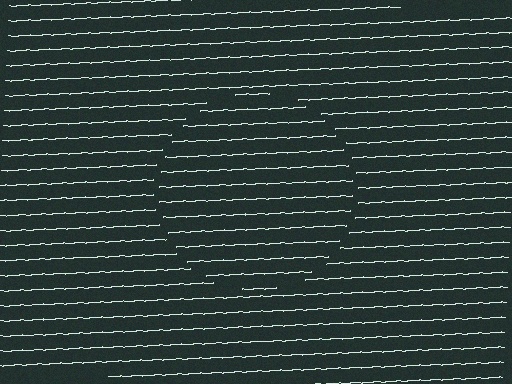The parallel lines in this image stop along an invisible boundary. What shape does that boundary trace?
An illusory circle. The interior of the shape contains the same grating, shifted by half a period — the contour is defined by the phase discontinuity where line-ends from the inner and outer gratings abut.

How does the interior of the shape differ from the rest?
The interior of the shape contains the same grating, shifted by half a period — the contour is defined by the phase discontinuity where line-ends from the inner and outer gratings abut.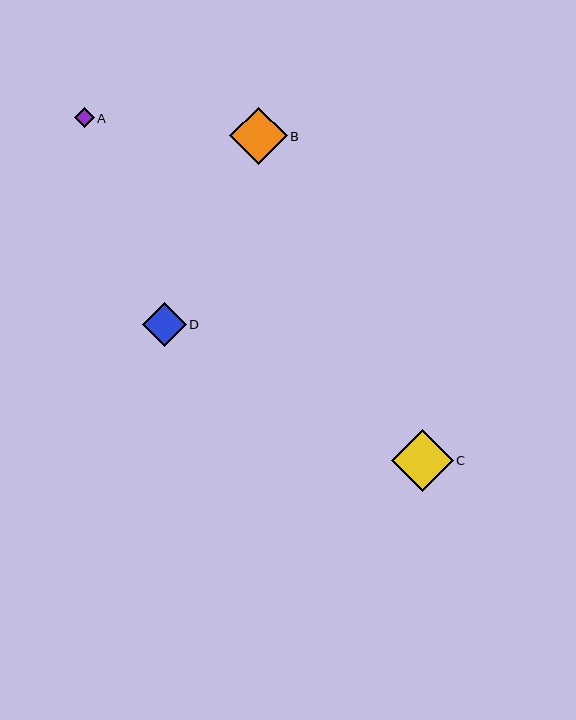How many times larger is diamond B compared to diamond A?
Diamond B is approximately 2.8 times the size of diamond A.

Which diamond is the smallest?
Diamond A is the smallest with a size of approximately 20 pixels.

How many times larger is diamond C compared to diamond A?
Diamond C is approximately 3.0 times the size of diamond A.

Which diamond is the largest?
Diamond C is the largest with a size of approximately 61 pixels.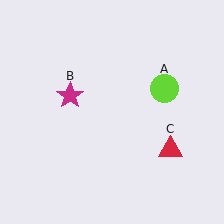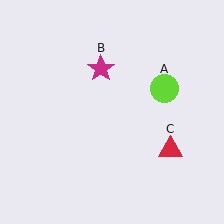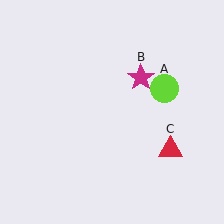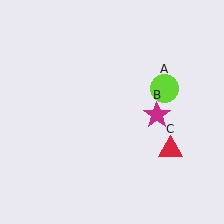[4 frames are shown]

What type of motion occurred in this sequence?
The magenta star (object B) rotated clockwise around the center of the scene.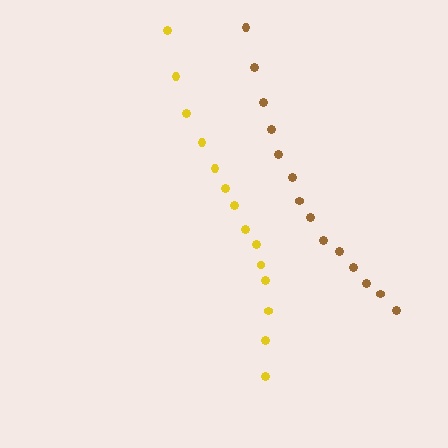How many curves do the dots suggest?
There are 2 distinct paths.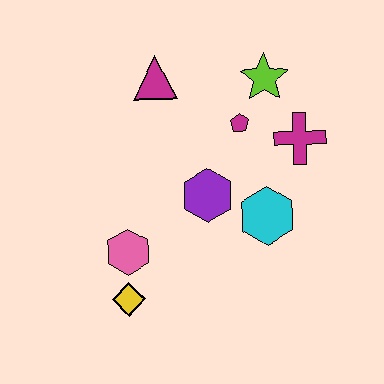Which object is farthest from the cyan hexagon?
The magenta triangle is farthest from the cyan hexagon.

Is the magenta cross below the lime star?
Yes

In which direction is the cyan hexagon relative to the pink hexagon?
The cyan hexagon is to the right of the pink hexagon.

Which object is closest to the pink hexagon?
The yellow diamond is closest to the pink hexagon.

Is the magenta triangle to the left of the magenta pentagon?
Yes